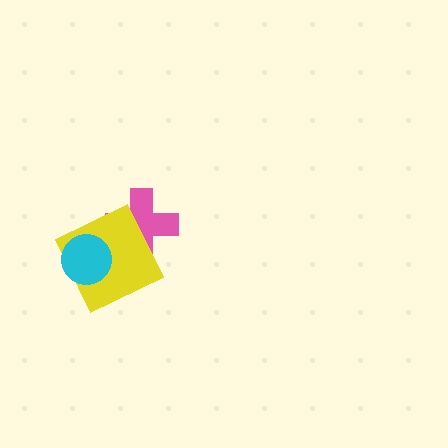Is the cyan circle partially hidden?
No, no other shape covers it.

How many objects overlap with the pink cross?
1 object overlaps with the pink cross.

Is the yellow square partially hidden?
Yes, it is partially covered by another shape.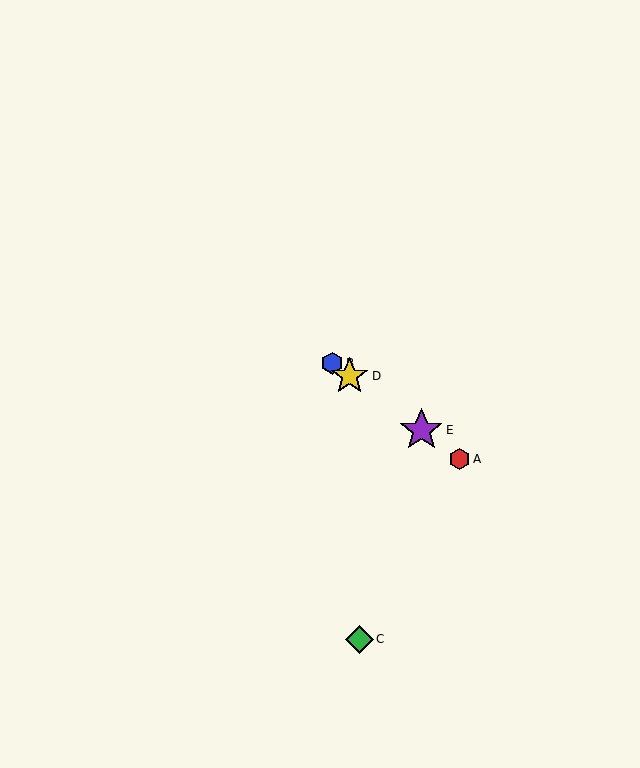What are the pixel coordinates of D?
Object D is at (350, 376).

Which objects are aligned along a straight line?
Objects A, B, D, E are aligned along a straight line.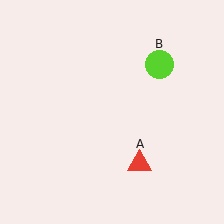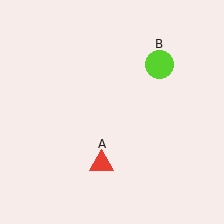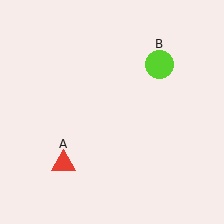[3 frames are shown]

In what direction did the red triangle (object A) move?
The red triangle (object A) moved left.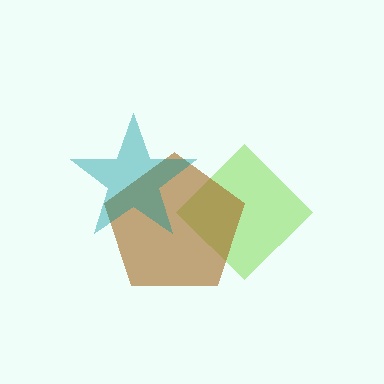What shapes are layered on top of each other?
The layered shapes are: a lime diamond, a brown pentagon, a teal star.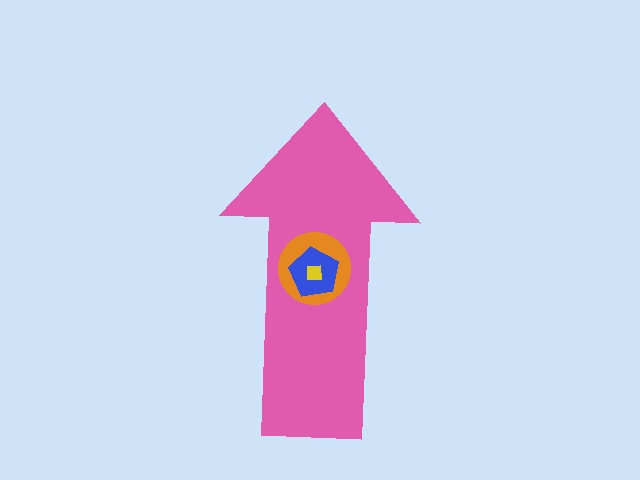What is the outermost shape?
The pink arrow.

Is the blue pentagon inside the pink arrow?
Yes.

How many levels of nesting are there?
4.